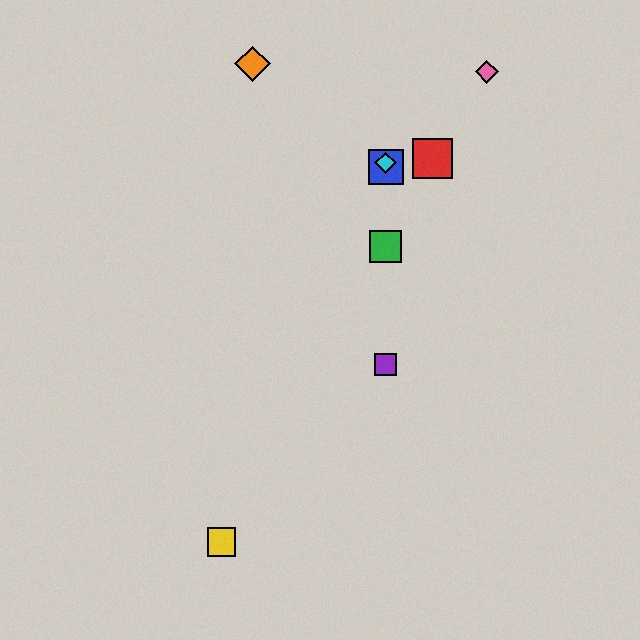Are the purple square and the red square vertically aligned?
No, the purple square is at x≈386 and the red square is at x≈432.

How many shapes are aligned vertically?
4 shapes (the blue square, the green square, the purple square, the cyan diamond) are aligned vertically.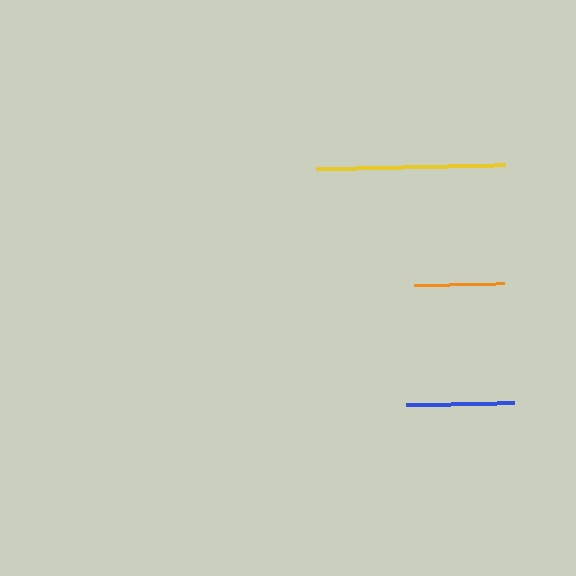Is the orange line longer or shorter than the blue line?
The blue line is longer than the orange line.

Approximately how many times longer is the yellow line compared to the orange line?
The yellow line is approximately 2.1 times the length of the orange line.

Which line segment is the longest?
The yellow line is the longest at approximately 189 pixels.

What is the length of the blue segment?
The blue segment is approximately 108 pixels long.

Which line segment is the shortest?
The orange line is the shortest at approximately 89 pixels.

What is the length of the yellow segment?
The yellow segment is approximately 189 pixels long.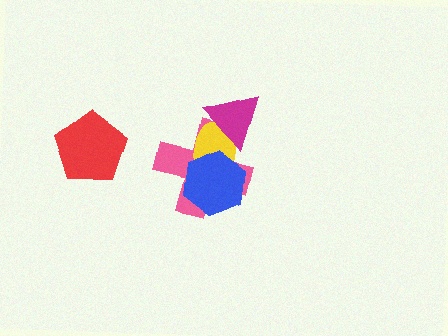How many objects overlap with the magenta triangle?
2 objects overlap with the magenta triangle.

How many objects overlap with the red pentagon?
0 objects overlap with the red pentagon.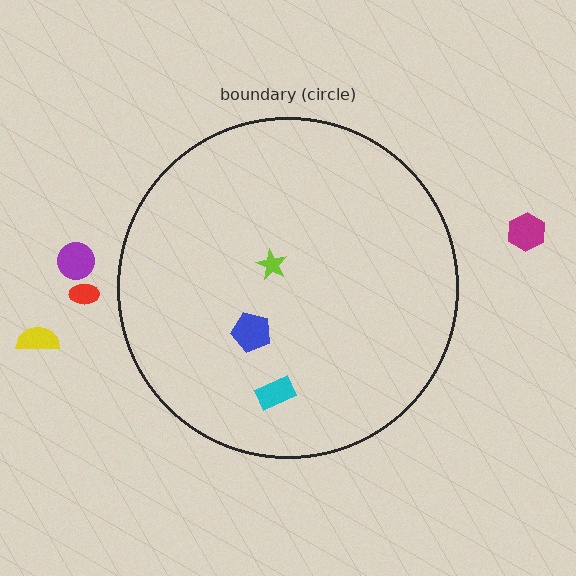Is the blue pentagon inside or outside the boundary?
Inside.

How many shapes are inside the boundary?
3 inside, 4 outside.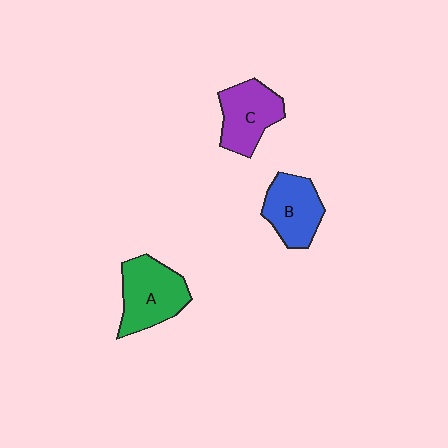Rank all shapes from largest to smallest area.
From largest to smallest: A (green), C (purple), B (blue).